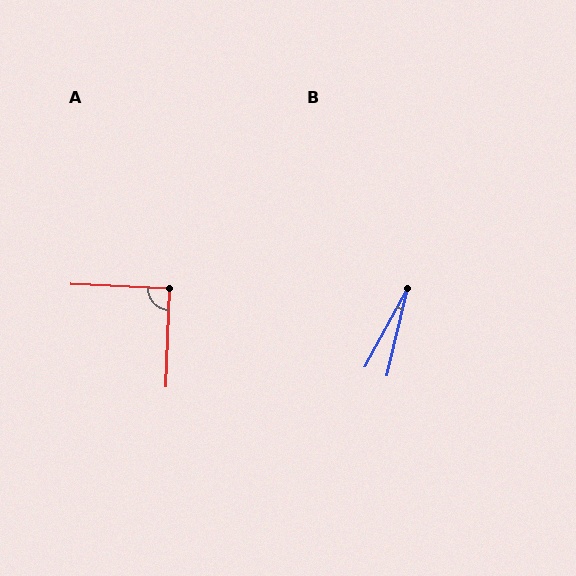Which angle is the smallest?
B, at approximately 15 degrees.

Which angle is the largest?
A, at approximately 91 degrees.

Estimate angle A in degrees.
Approximately 91 degrees.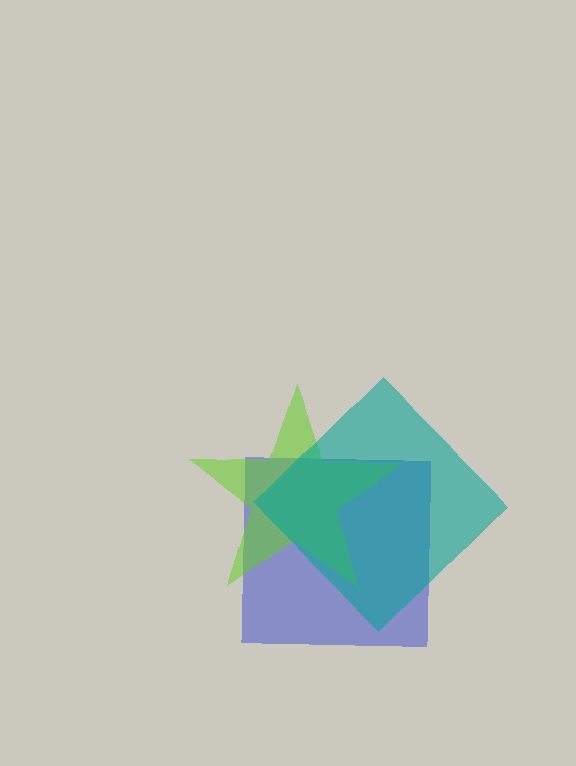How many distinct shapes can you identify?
There are 3 distinct shapes: a blue square, a lime star, a teal diamond.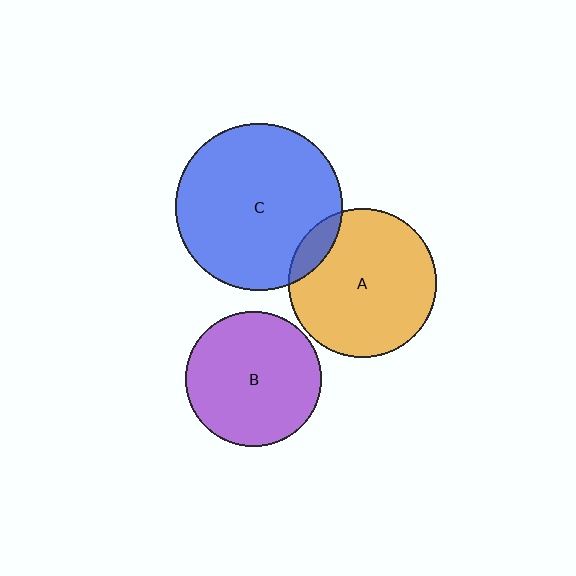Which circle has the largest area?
Circle C (blue).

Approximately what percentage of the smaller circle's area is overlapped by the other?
Approximately 10%.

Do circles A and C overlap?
Yes.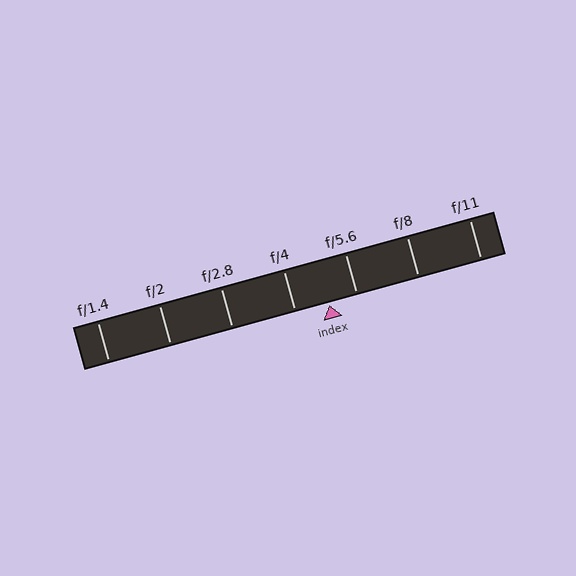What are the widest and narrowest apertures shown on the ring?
The widest aperture shown is f/1.4 and the narrowest is f/11.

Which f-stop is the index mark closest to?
The index mark is closest to f/5.6.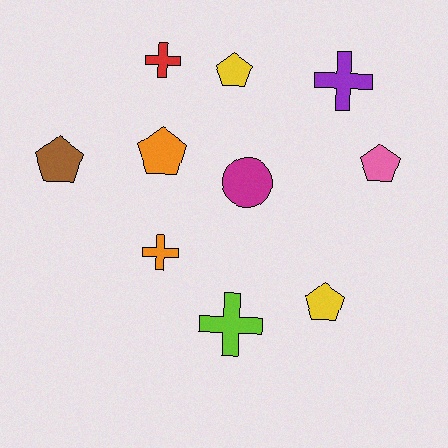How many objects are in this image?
There are 10 objects.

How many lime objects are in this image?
There is 1 lime object.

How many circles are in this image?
There is 1 circle.